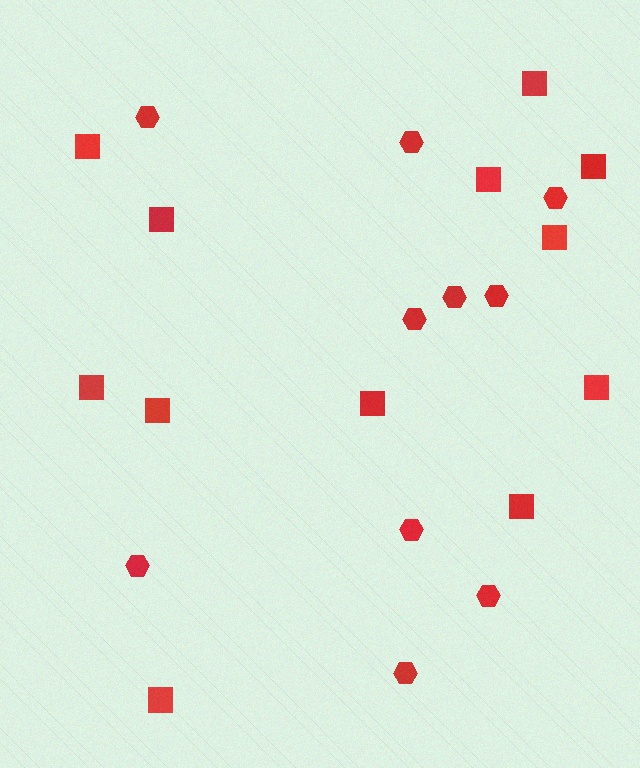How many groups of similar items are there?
There are 2 groups: one group of hexagons (10) and one group of squares (12).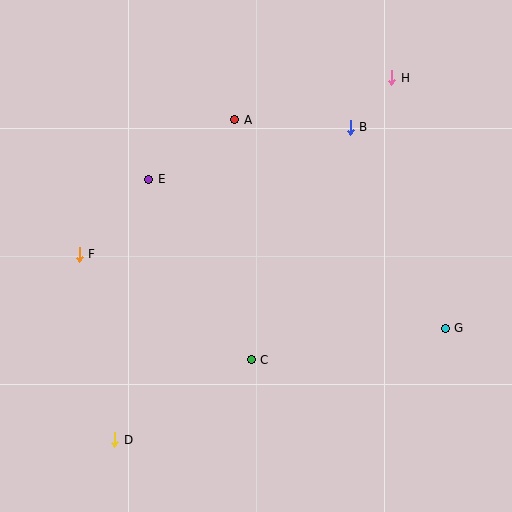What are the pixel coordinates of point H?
Point H is at (392, 78).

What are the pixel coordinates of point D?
Point D is at (115, 440).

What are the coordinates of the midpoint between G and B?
The midpoint between G and B is at (398, 228).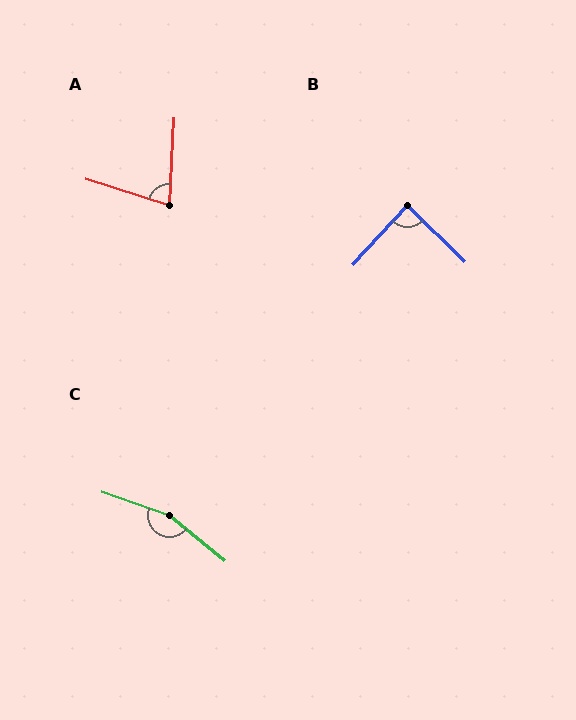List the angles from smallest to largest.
A (75°), B (88°), C (160°).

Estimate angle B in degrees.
Approximately 88 degrees.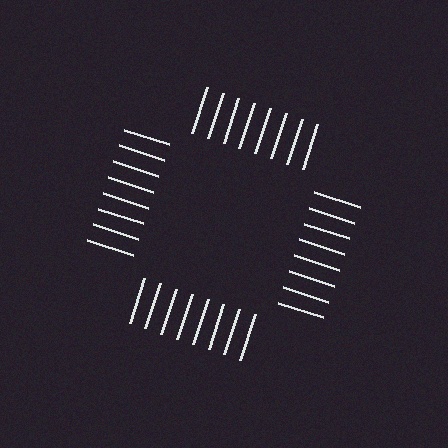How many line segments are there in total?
32 — 8 along each of the 4 edges.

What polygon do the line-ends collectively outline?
An illusory square — the line segments terminate on its edges but no continuous stroke is drawn.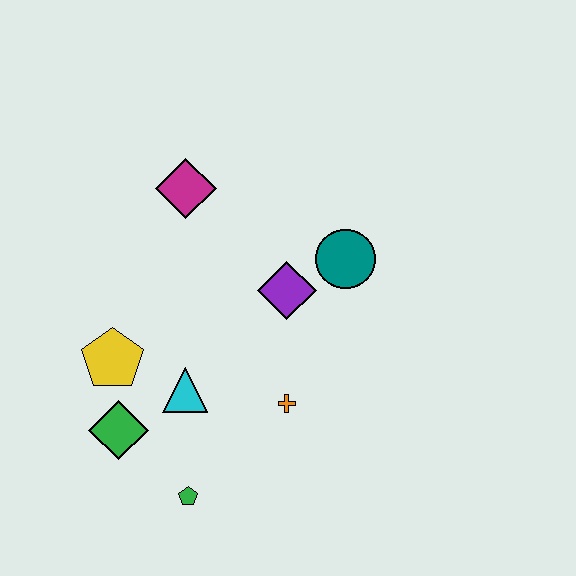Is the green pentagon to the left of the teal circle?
Yes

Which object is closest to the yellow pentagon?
The green diamond is closest to the yellow pentagon.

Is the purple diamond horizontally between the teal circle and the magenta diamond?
Yes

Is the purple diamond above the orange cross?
Yes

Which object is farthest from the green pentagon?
The magenta diamond is farthest from the green pentagon.